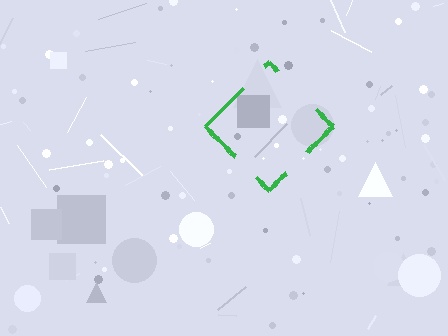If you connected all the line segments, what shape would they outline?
They would outline a diamond.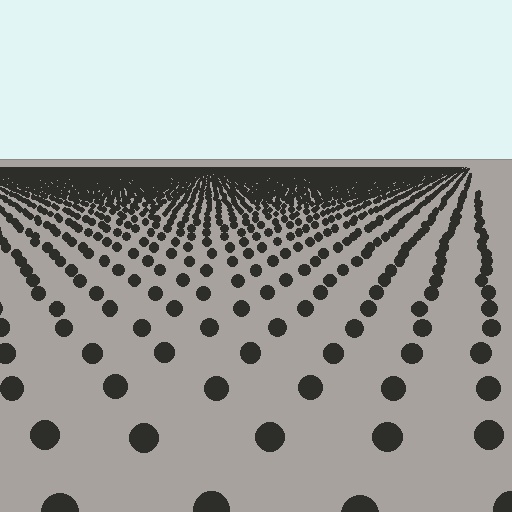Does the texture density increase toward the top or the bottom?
Density increases toward the top.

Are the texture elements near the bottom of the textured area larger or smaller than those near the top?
Larger. Near the bottom, elements are closer to the viewer and appear at a bigger on-screen size.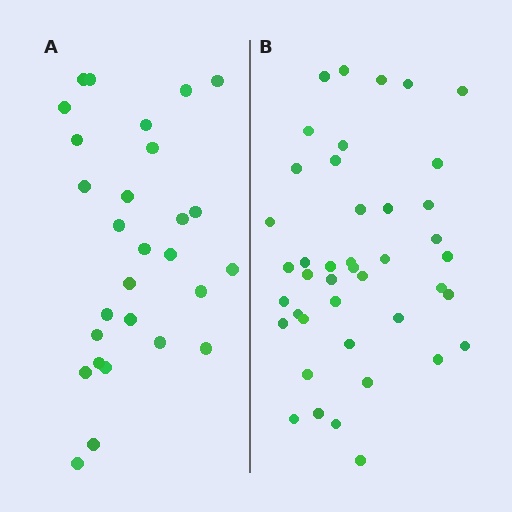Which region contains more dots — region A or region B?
Region B (the right region) has more dots.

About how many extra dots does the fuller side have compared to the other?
Region B has approximately 15 more dots than region A.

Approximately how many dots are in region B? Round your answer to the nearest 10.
About 40 dots. (The exact count is 42, which rounds to 40.)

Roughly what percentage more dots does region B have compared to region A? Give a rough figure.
About 50% more.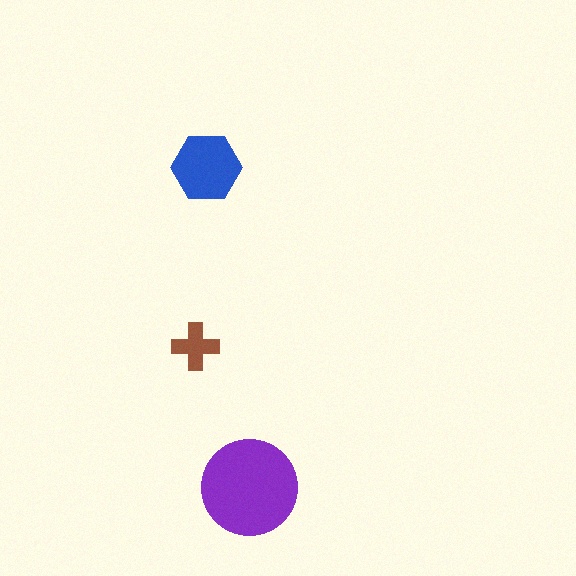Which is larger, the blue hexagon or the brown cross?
The blue hexagon.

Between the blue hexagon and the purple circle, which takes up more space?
The purple circle.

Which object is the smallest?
The brown cross.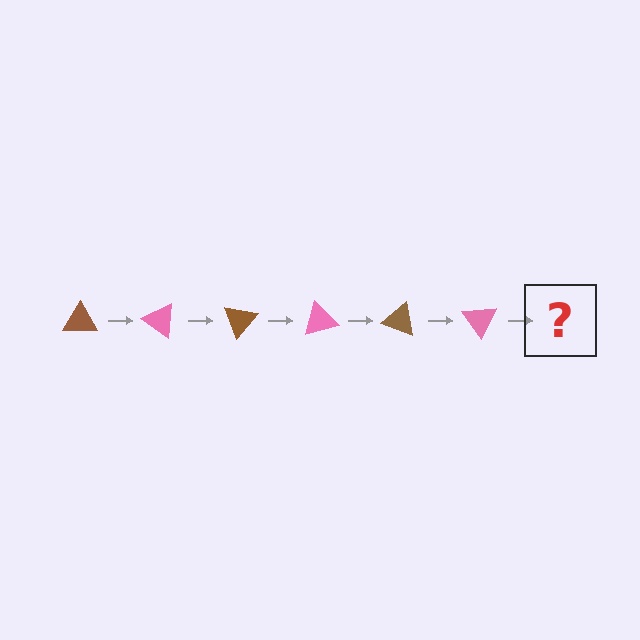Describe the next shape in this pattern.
It should be a brown triangle, rotated 210 degrees from the start.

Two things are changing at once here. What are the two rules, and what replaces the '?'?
The two rules are that it rotates 35 degrees each step and the color cycles through brown and pink. The '?' should be a brown triangle, rotated 210 degrees from the start.